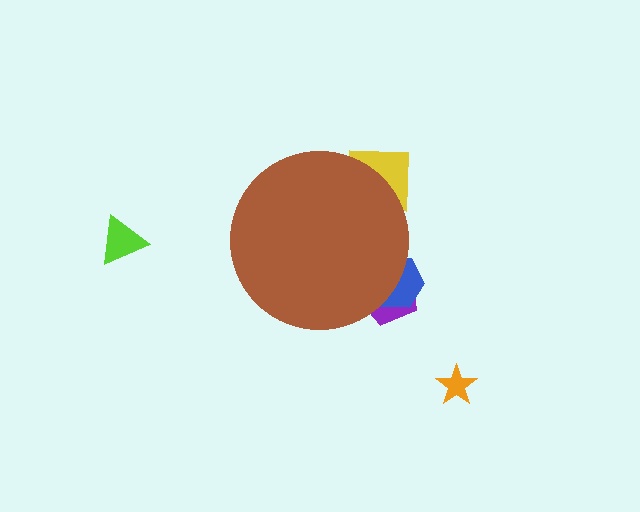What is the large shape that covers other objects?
A brown circle.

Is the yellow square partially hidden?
Yes, the yellow square is partially hidden behind the brown circle.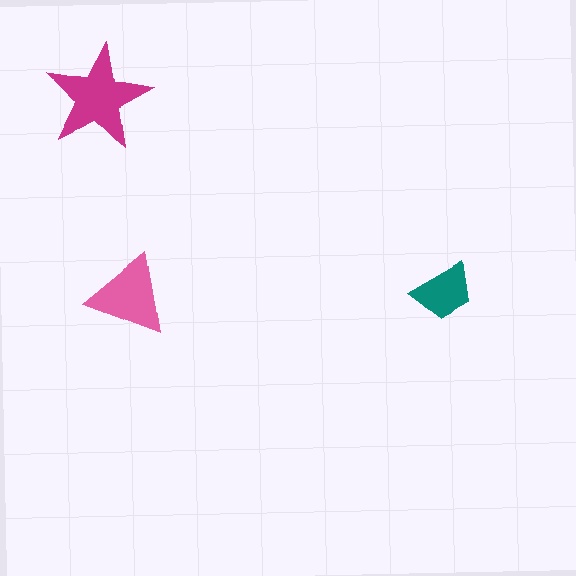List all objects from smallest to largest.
The teal trapezoid, the pink triangle, the magenta star.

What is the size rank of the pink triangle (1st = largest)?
2nd.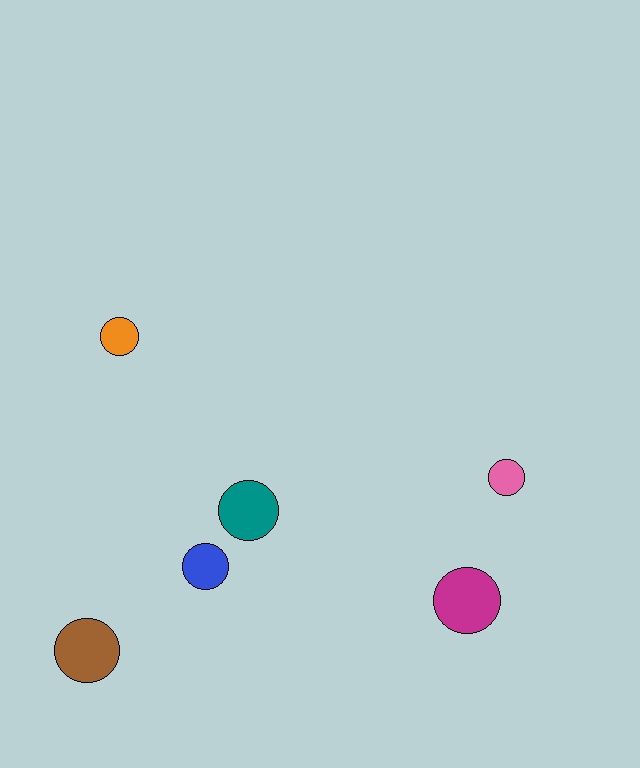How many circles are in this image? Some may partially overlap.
There are 6 circles.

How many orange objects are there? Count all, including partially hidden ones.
There is 1 orange object.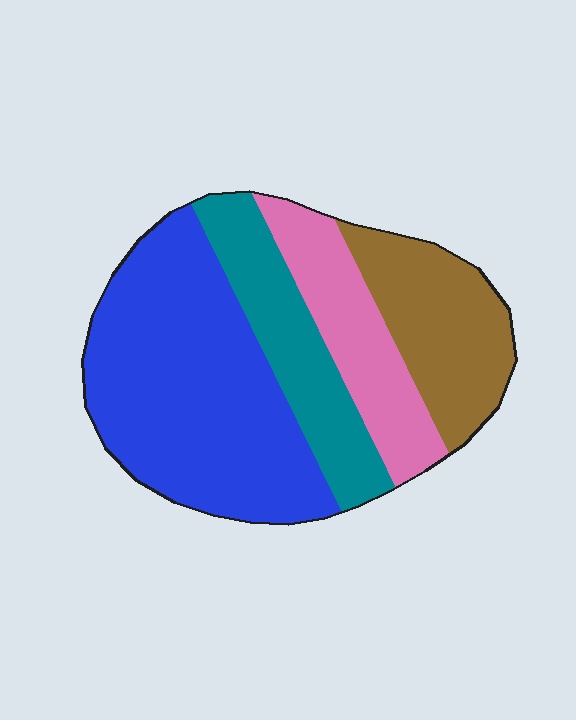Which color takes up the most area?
Blue, at roughly 45%.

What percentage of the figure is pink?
Pink takes up about one sixth (1/6) of the figure.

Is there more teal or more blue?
Blue.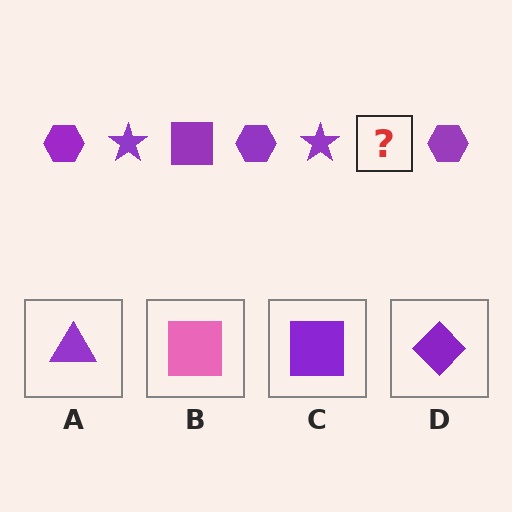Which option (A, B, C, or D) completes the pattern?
C.